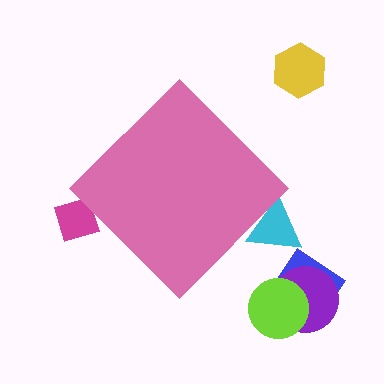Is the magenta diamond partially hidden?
Yes, the magenta diamond is partially hidden behind the pink diamond.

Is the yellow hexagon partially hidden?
No, the yellow hexagon is fully visible.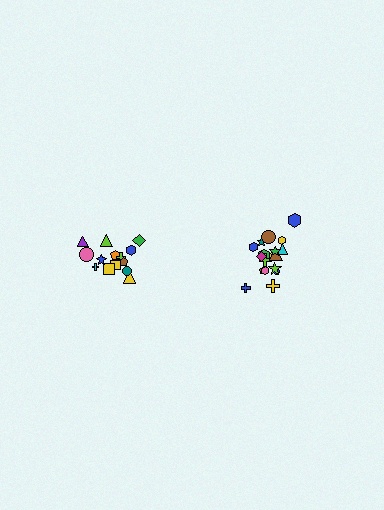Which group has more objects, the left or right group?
The right group.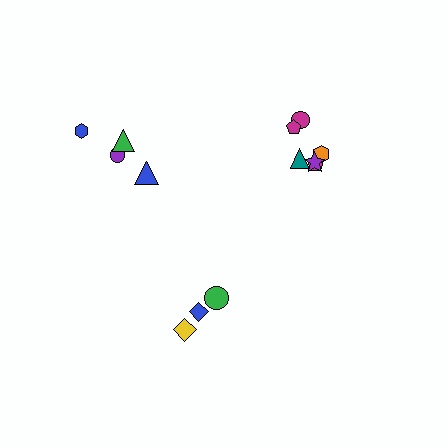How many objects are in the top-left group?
There are 4 objects.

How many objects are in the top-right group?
There are 6 objects.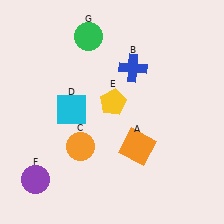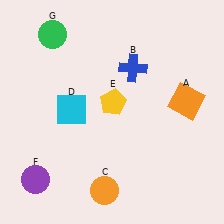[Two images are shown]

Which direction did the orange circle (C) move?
The orange circle (C) moved down.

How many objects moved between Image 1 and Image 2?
3 objects moved between the two images.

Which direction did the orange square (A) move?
The orange square (A) moved right.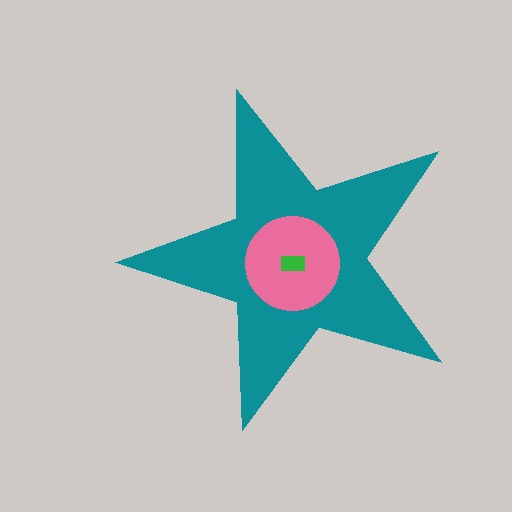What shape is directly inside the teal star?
The pink circle.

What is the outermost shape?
The teal star.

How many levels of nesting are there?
3.